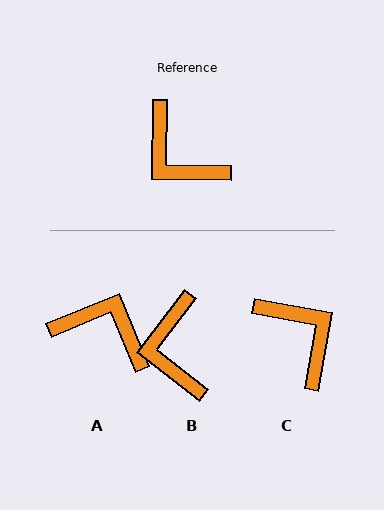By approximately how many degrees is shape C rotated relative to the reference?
Approximately 171 degrees counter-clockwise.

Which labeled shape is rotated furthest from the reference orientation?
C, about 171 degrees away.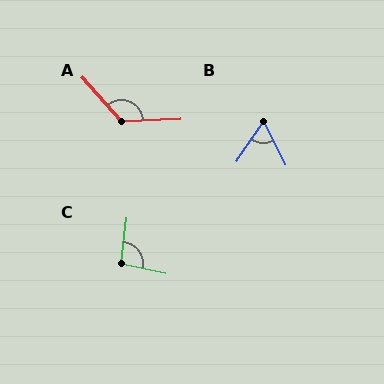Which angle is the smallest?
B, at approximately 60 degrees.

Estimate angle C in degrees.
Approximately 94 degrees.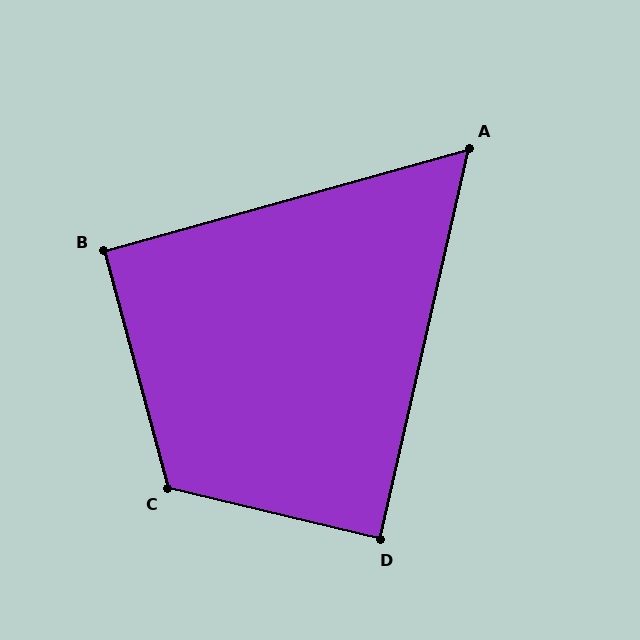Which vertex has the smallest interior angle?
A, at approximately 62 degrees.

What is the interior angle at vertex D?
Approximately 90 degrees (approximately right).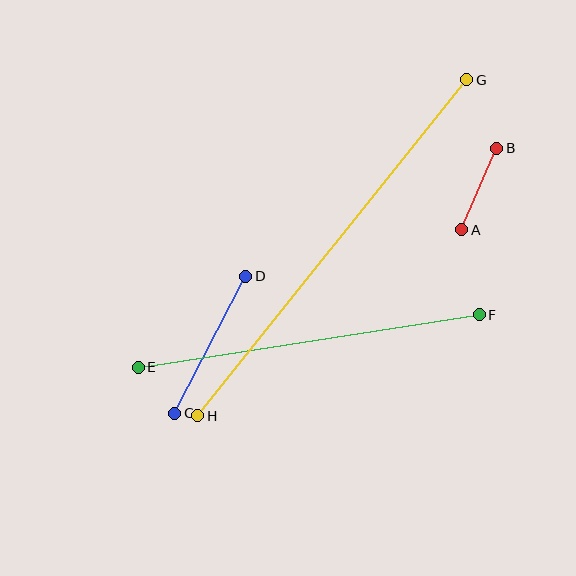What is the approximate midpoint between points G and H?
The midpoint is at approximately (332, 248) pixels.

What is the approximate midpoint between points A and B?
The midpoint is at approximately (479, 189) pixels.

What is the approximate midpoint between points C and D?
The midpoint is at approximately (210, 345) pixels.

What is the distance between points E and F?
The distance is approximately 345 pixels.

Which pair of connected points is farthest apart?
Points G and H are farthest apart.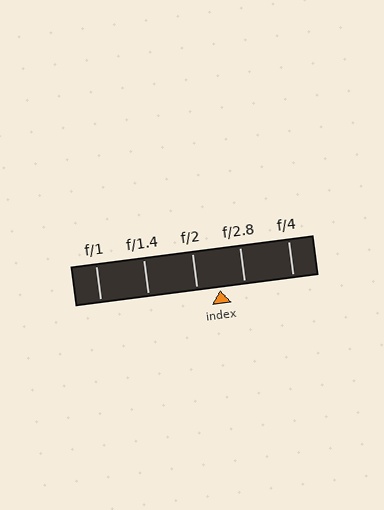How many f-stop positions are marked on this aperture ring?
There are 5 f-stop positions marked.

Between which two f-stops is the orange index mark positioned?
The index mark is between f/2 and f/2.8.